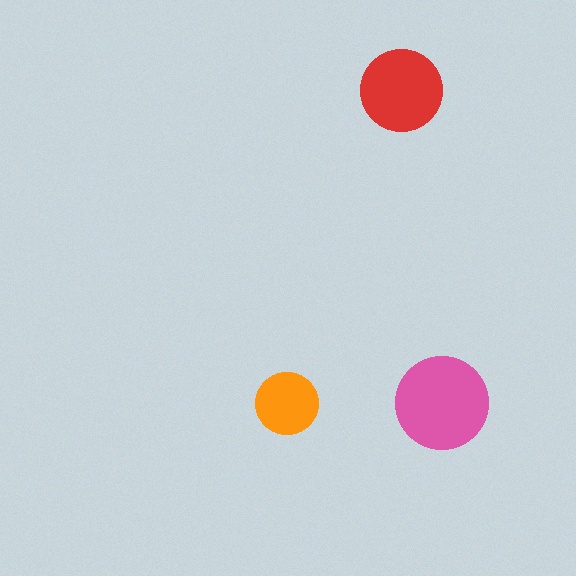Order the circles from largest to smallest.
the pink one, the red one, the orange one.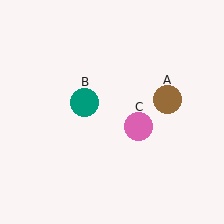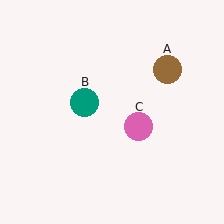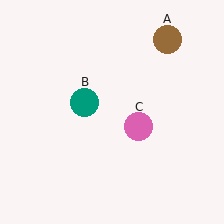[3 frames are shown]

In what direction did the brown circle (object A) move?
The brown circle (object A) moved up.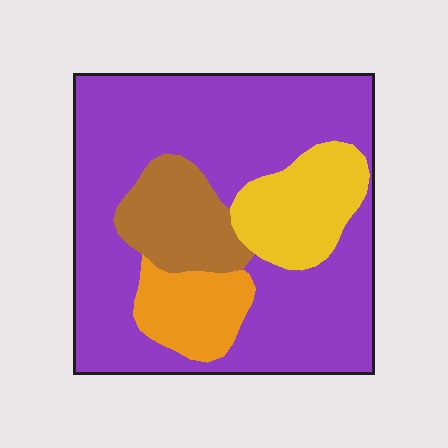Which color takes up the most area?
Purple, at roughly 65%.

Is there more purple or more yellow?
Purple.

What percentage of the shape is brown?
Brown takes up about one eighth (1/8) of the shape.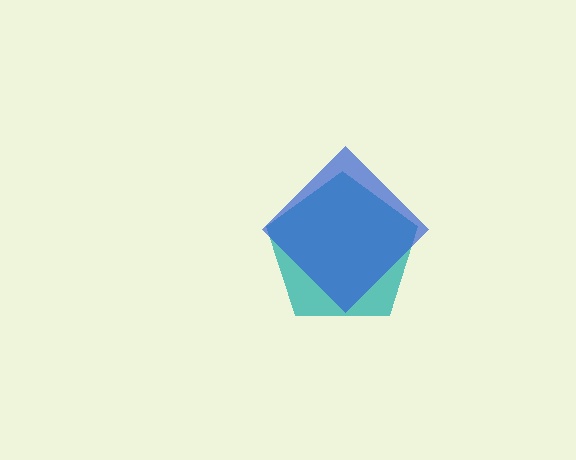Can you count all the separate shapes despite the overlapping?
Yes, there are 2 separate shapes.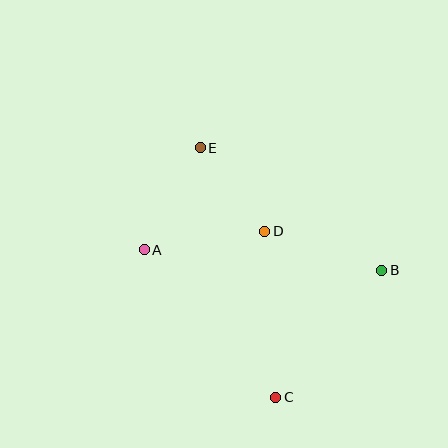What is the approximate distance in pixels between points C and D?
The distance between C and D is approximately 167 pixels.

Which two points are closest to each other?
Points D and E are closest to each other.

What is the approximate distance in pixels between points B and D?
The distance between B and D is approximately 124 pixels.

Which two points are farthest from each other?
Points C and E are farthest from each other.